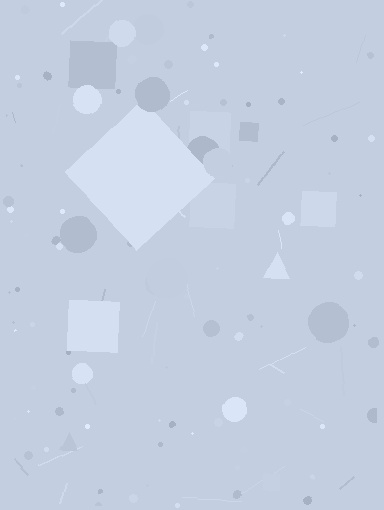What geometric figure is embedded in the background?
A diamond is embedded in the background.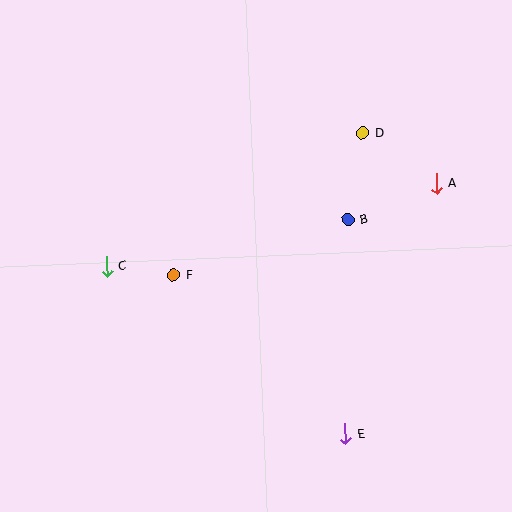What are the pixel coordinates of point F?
Point F is at (173, 275).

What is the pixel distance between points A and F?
The distance between A and F is 278 pixels.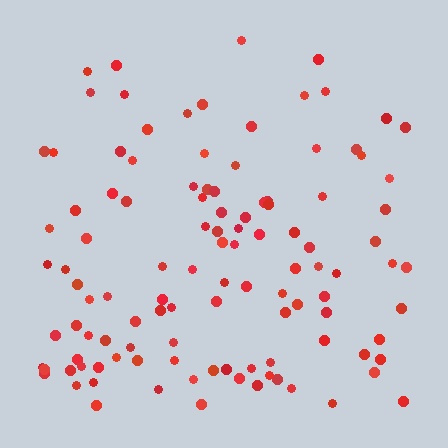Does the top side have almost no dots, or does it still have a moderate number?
Still a moderate number, just noticeably fewer than the bottom.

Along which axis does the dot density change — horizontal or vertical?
Vertical.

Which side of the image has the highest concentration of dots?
The bottom.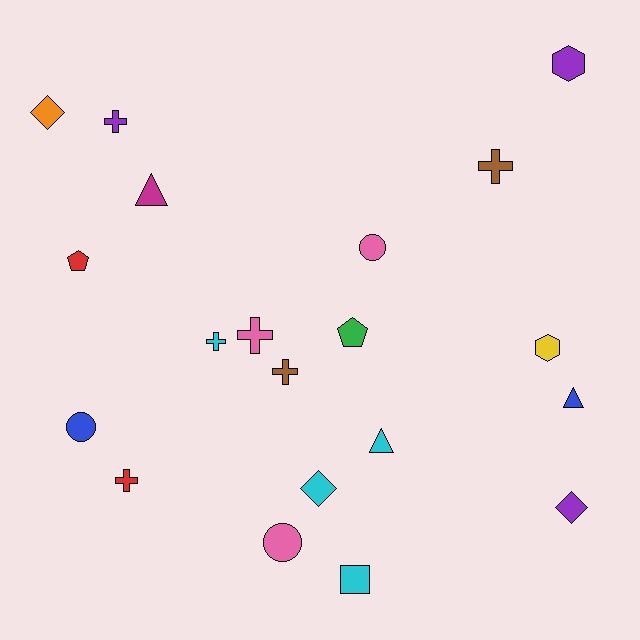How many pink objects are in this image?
There are 3 pink objects.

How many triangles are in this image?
There are 3 triangles.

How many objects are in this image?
There are 20 objects.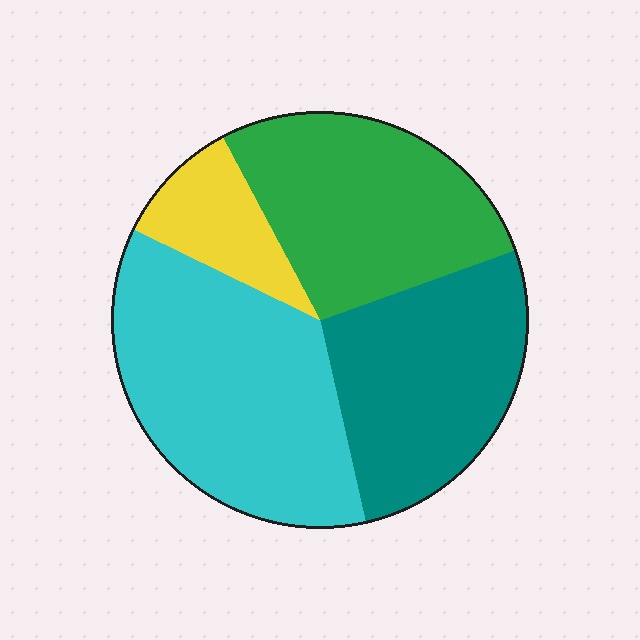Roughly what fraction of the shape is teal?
Teal covers about 25% of the shape.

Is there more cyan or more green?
Cyan.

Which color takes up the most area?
Cyan, at roughly 35%.